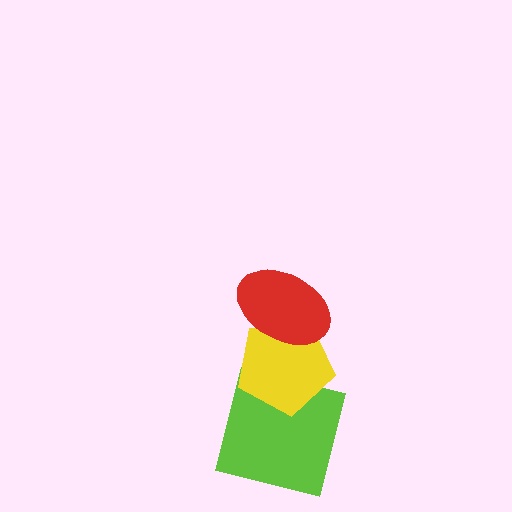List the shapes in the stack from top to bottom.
From top to bottom: the red ellipse, the yellow pentagon, the lime square.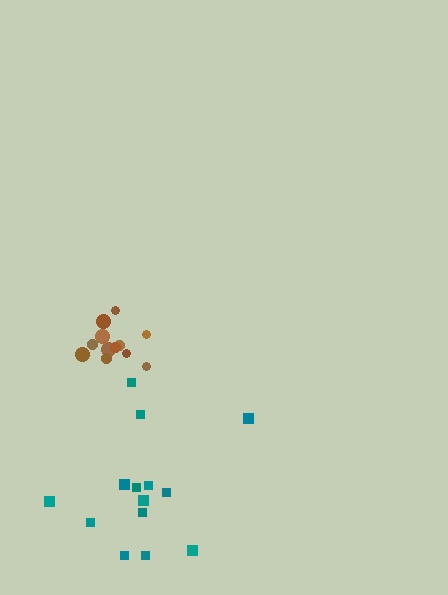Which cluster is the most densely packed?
Brown.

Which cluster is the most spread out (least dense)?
Teal.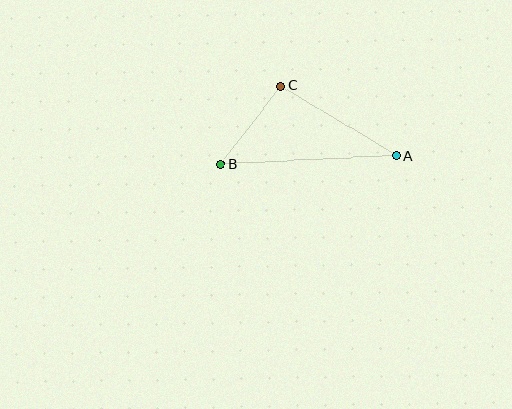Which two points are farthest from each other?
Points A and B are farthest from each other.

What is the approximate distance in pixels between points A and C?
The distance between A and C is approximately 135 pixels.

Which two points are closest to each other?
Points B and C are closest to each other.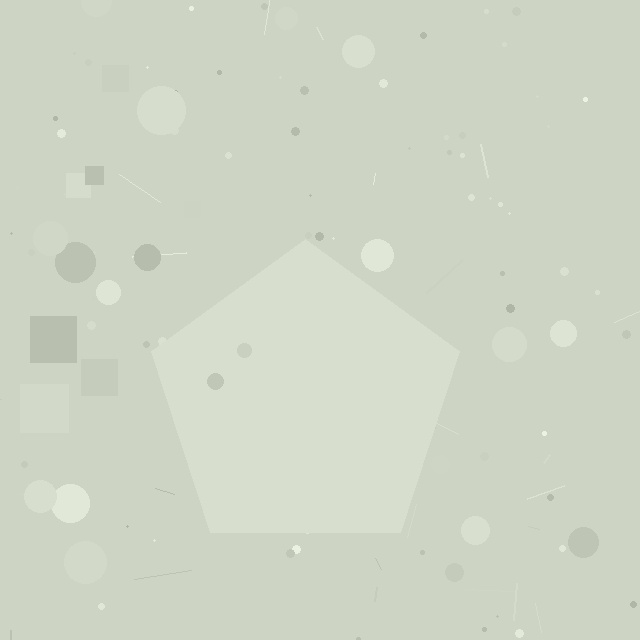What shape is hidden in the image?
A pentagon is hidden in the image.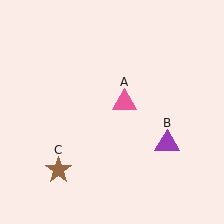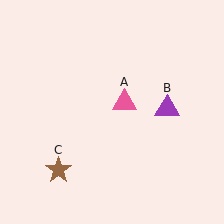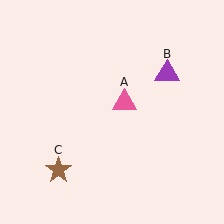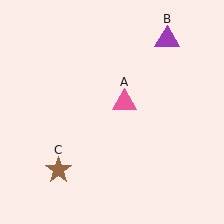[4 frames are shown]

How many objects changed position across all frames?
1 object changed position: purple triangle (object B).